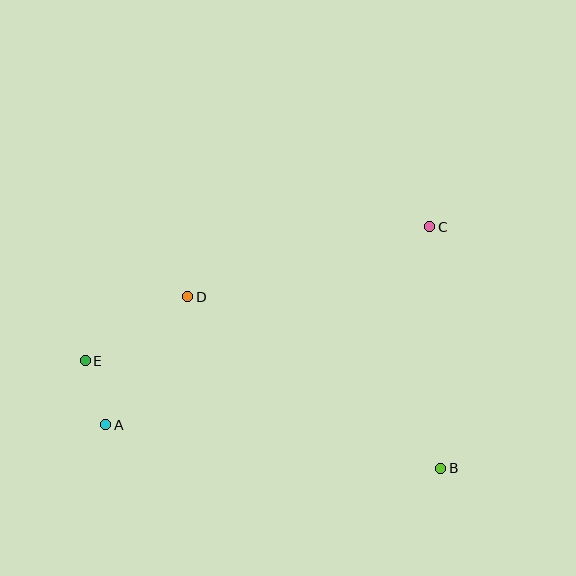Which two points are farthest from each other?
Points A and C are farthest from each other.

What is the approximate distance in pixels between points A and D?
The distance between A and D is approximately 152 pixels.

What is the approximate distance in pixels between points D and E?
The distance between D and E is approximately 121 pixels.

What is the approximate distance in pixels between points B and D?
The distance between B and D is approximately 306 pixels.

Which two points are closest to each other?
Points A and E are closest to each other.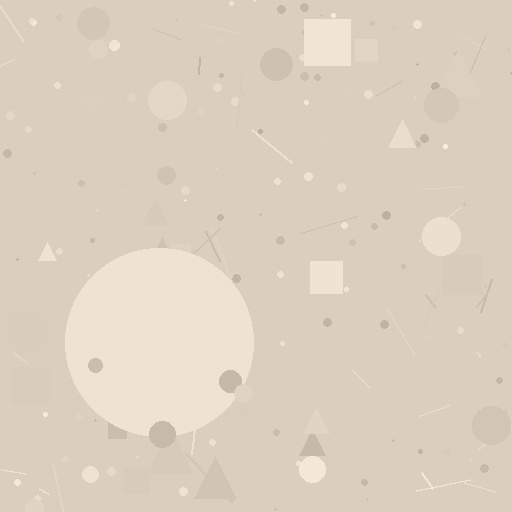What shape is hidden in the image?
A circle is hidden in the image.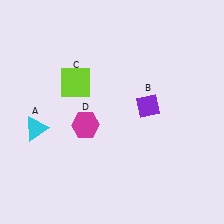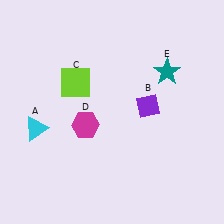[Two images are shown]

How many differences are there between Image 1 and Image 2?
There is 1 difference between the two images.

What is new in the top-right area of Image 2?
A teal star (E) was added in the top-right area of Image 2.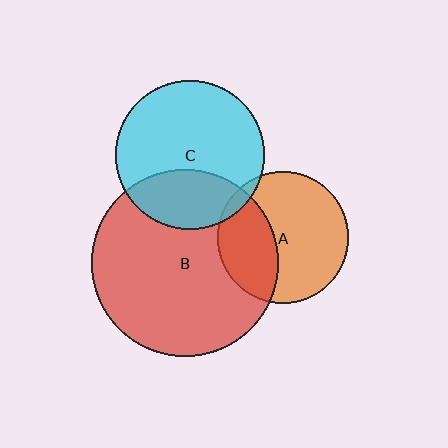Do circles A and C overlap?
Yes.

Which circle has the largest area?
Circle B (red).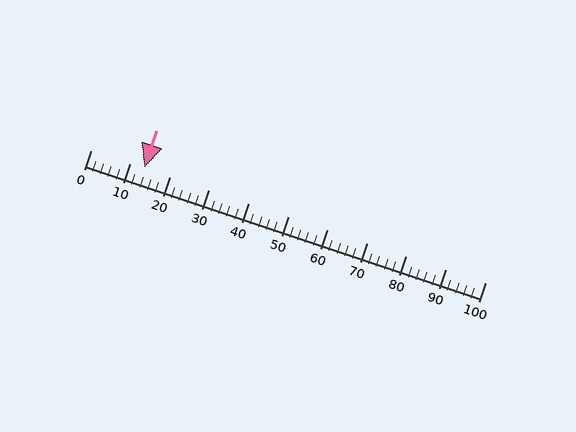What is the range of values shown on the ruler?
The ruler shows values from 0 to 100.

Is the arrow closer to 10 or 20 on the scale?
The arrow is closer to 10.